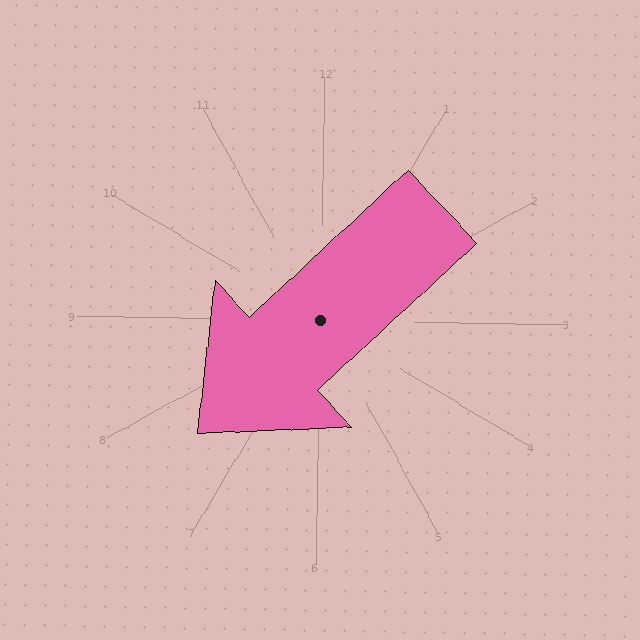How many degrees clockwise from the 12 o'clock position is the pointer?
Approximately 226 degrees.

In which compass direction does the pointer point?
Southwest.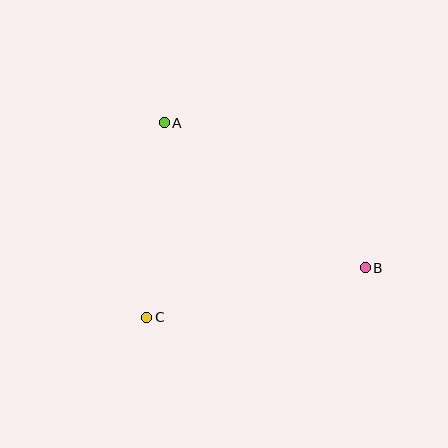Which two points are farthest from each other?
Points A and B are farthest from each other.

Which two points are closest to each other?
Points A and C are closest to each other.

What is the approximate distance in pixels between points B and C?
The distance between B and C is approximately 224 pixels.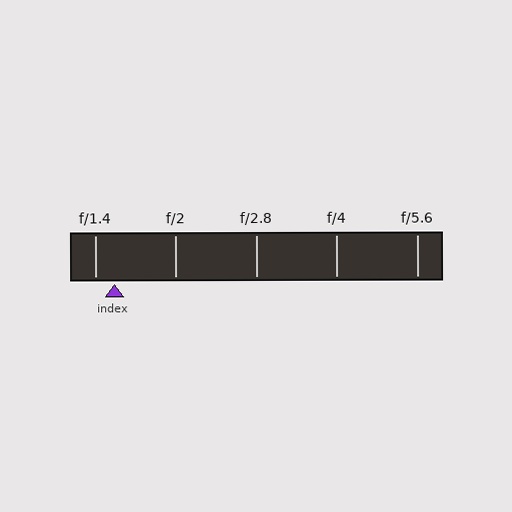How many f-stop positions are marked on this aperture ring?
There are 5 f-stop positions marked.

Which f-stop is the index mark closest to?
The index mark is closest to f/1.4.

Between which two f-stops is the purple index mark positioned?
The index mark is between f/1.4 and f/2.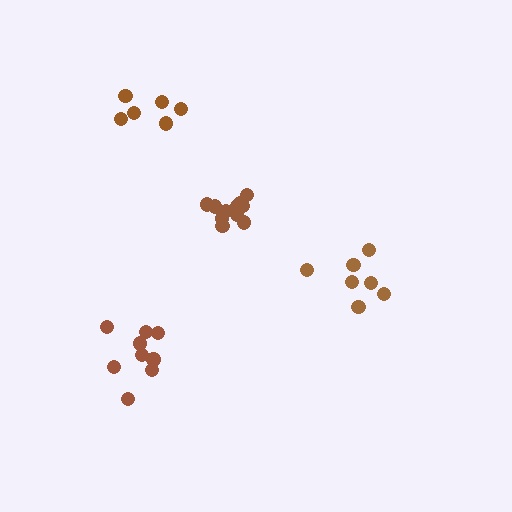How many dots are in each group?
Group 1: 11 dots, Group 2: 6 dots, Group 3: 7 dots, Group 4: 9 dots (33 total).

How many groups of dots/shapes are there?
There are 4 groups.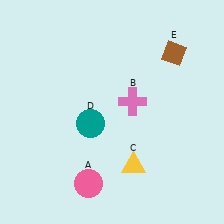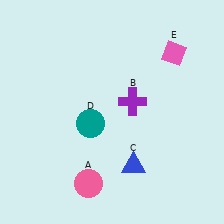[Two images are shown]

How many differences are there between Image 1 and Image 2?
There are 3 differences between the two images.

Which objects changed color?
B changed from pink to purple. C changed from yellow to blue. E changed from brown to pink.